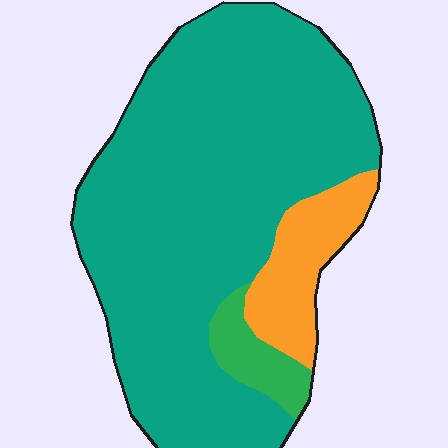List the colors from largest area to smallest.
From largest to smallest: teal, orange, green.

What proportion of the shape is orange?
Orange covers about 10% of the shape.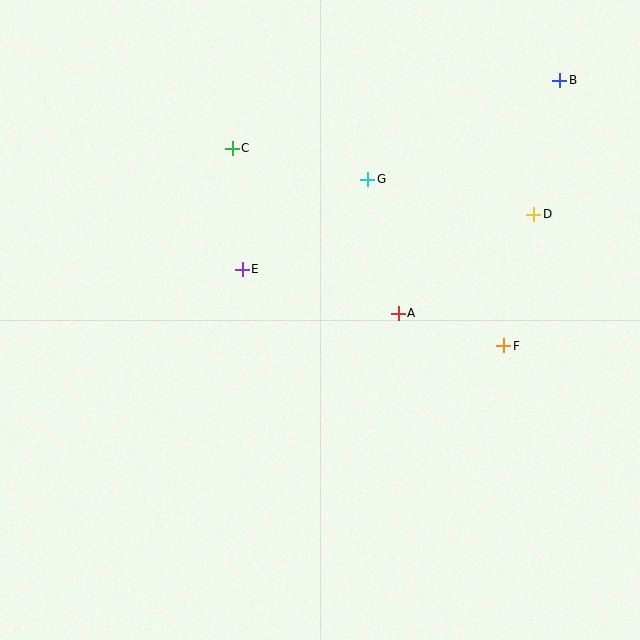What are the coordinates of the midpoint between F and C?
The midpoint between F and C is at (368, 247).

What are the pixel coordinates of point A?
Point A is at (398, 313).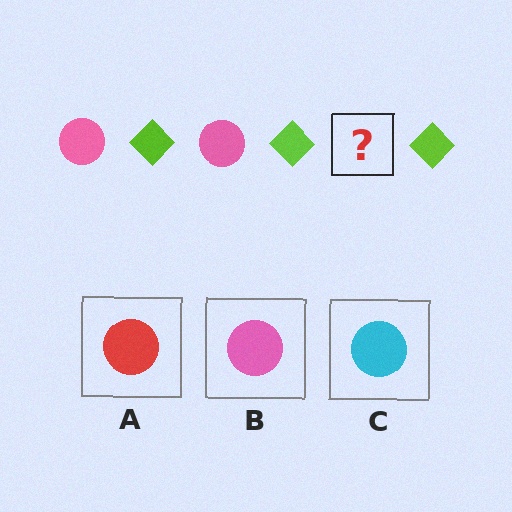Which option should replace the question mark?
Option B.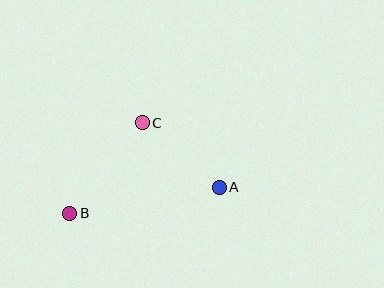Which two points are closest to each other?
Points A and C are closest to each other.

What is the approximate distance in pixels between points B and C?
The distance between B and C is approximately 116 pixels.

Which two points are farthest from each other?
Points A and B are farthest from each other.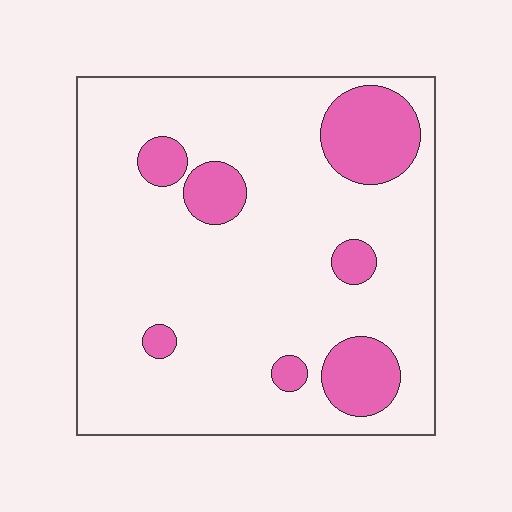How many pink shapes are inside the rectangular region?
7.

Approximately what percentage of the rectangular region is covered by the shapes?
Approximately 15%.